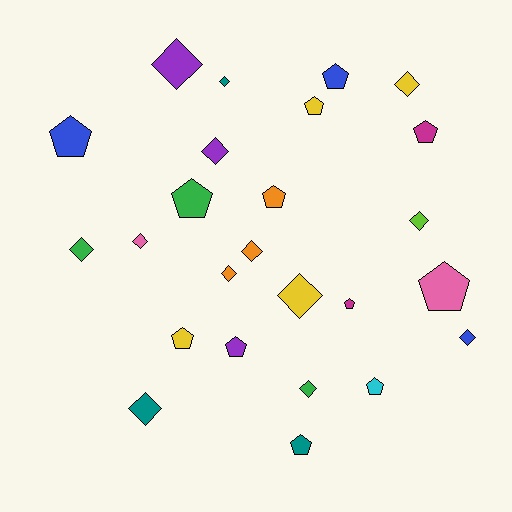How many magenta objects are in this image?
There are 2 magenta objects.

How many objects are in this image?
There are 25 objects.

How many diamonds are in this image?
There are 13 diamonds.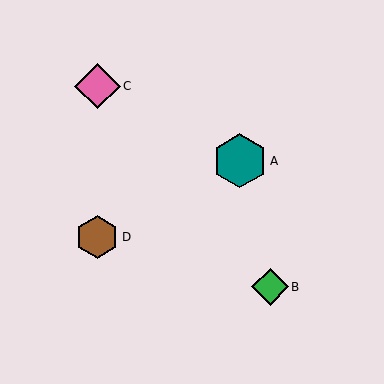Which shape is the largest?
The teal hexagon (labeled A) is the largest.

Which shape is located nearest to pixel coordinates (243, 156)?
The teal hexagon (labeled A) at (240, 161) is nearest to that location.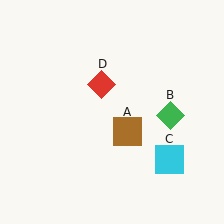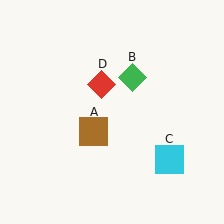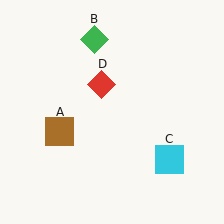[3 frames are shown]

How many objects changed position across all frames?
2 objects changed position: brown square (object A), green diamond (object B).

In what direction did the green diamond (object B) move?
The green diamond (object B) moved up and to the left.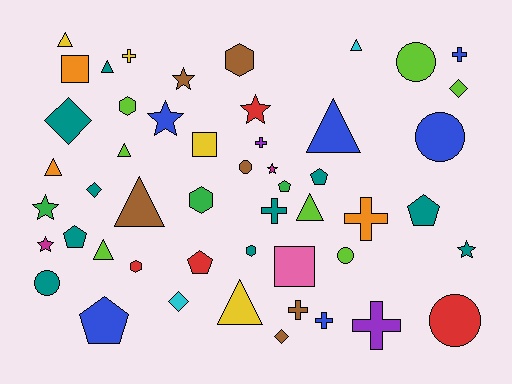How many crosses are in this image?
There are 8 crosses.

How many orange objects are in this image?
There are 3 orange objects.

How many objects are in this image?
There are 50 objects.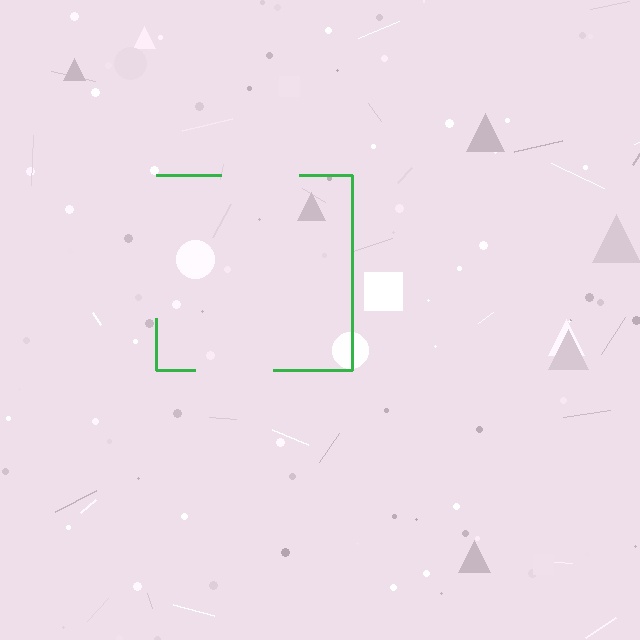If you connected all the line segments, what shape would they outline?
They would outline a square.